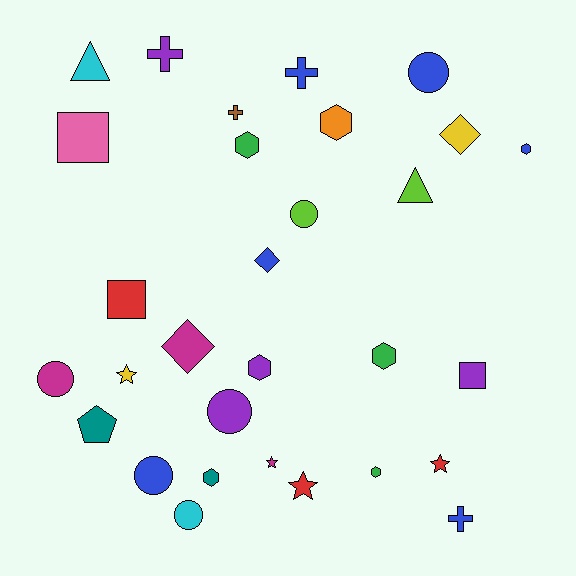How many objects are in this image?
There are 30 objects.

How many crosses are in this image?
There are 4 crosses.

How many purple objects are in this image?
There are 4 purple objects.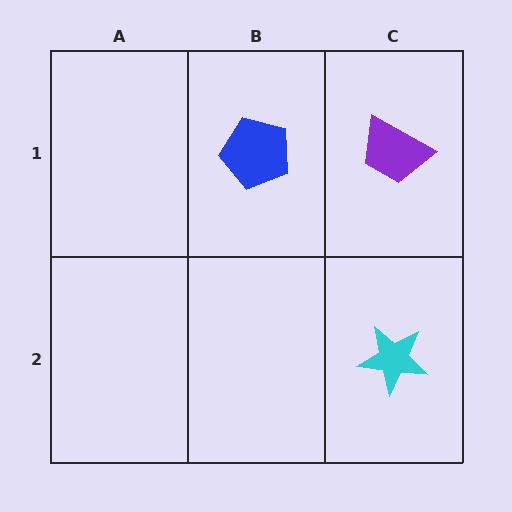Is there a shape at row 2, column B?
No, that cell is empty.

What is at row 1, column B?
A blue pentagon.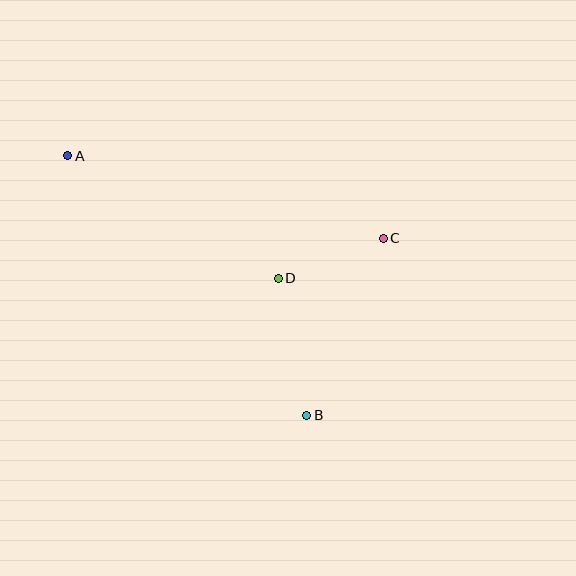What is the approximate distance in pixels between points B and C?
The distance between B and C is approximately 192 pixels.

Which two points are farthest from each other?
Points A and B are farthest from each other.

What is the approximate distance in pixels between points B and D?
The distance between B and D is approximately 140 pixels.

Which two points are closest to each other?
Points C and D are closest to each other.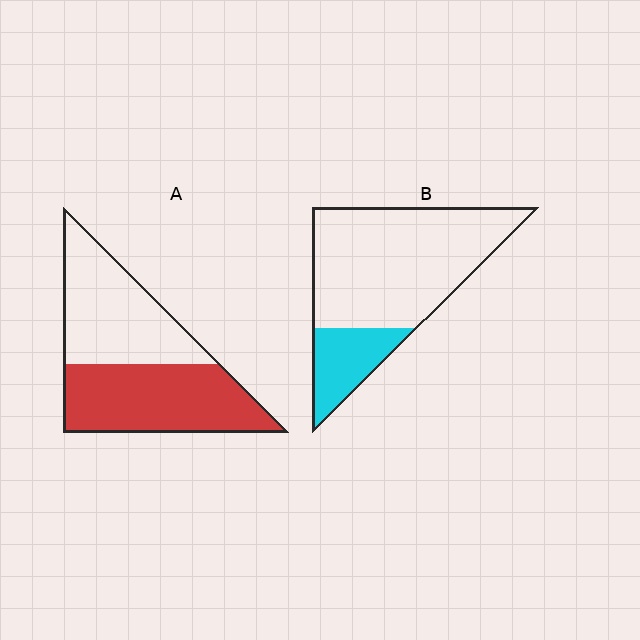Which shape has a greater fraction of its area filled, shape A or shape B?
Shape A.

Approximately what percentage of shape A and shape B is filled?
A is approximately 50% and B is approximately 20%.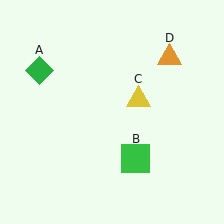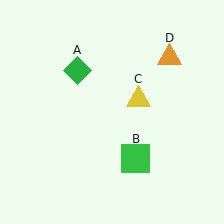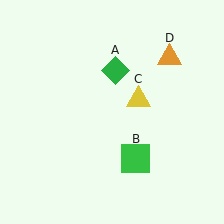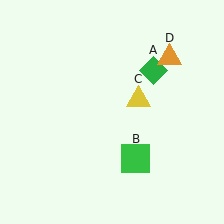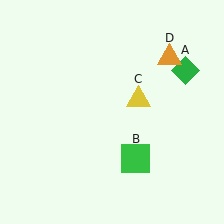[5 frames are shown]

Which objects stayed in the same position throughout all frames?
Green square (object B) and yellow triangle (object C) and orange triangle (object D) remained stationary.